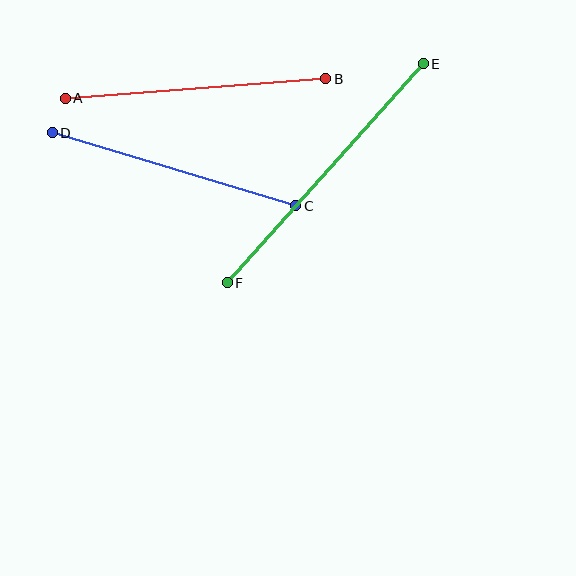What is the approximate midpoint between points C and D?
The midpoint is at approximately (174, 169) pixels.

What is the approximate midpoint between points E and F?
The midpoint is at approximately (325, 173) pixels.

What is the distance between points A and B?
The distance is approximately 261 pixels.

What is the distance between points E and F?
The distance is approximately 294 pixels.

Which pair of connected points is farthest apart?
Points E and F are farthest apart.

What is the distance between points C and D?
The distance is approximately 254 pixels.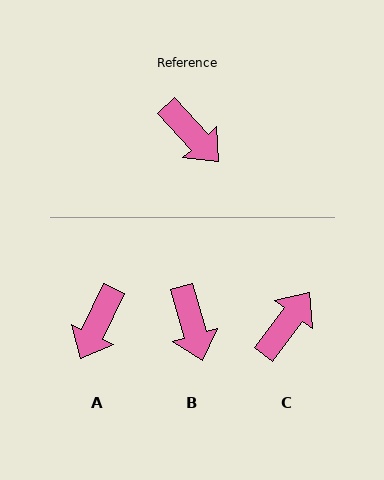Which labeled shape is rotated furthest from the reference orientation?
C, about 100 degrees away.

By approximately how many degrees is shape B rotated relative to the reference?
Approximately 27 degrees clockwise.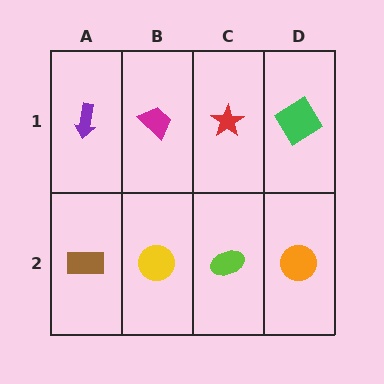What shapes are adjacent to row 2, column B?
A magenta trapezoid (row 1, column B), a brown rectangle (row 2, column A), a lime ellipse (row 2, column C).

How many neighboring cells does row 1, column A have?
2.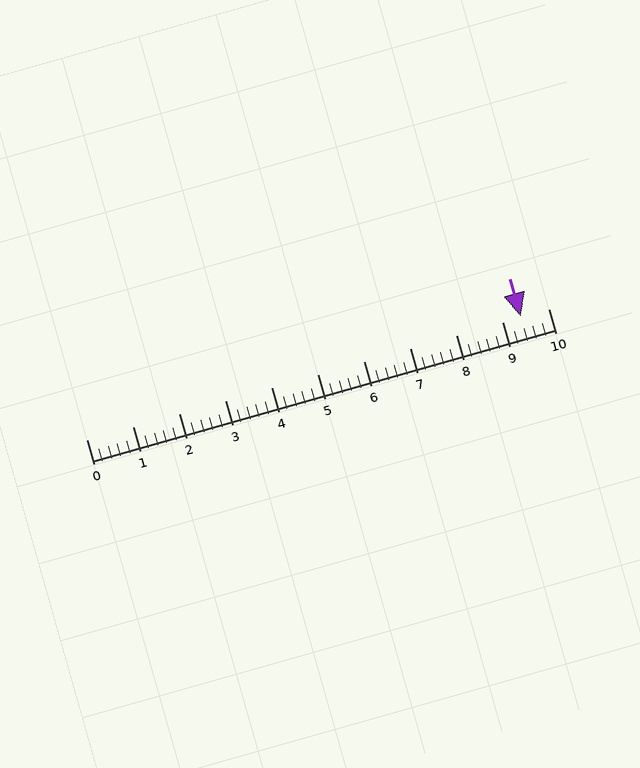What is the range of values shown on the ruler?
The ruler shows values from 0 to 10.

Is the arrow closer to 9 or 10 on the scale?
The arrow is closer to 9.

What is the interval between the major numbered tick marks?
The major tick marks are spaced 1 units apart.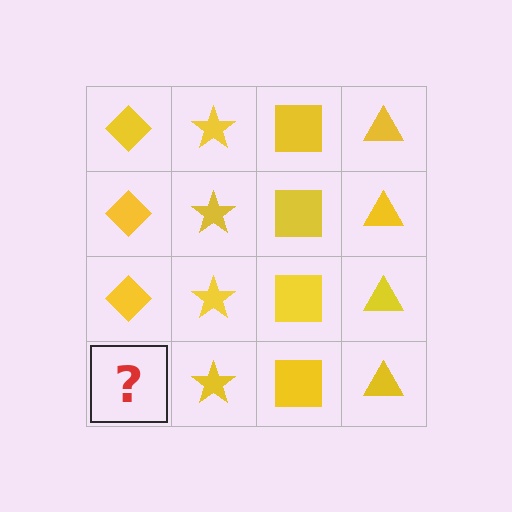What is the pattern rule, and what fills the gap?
The rule is that each column has a consistent shape. The gap should be filled with a yellow diamond.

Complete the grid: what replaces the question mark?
The question mark should be replaced with a yellow diamond.